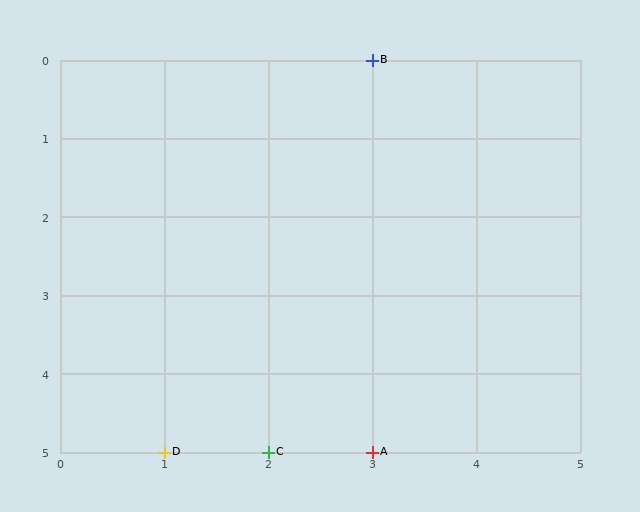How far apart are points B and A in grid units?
Points B and A are 5 rows apart.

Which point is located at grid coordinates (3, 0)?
Point B is at (3, 0).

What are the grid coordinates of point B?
Point B is at grid coordinates (3, 0).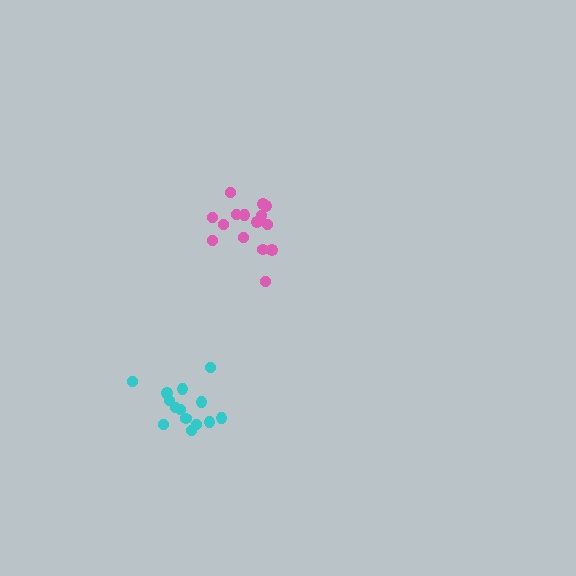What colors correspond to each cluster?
The clusters are colored: cyan, pink.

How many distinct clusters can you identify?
There are 2 distinct clusters.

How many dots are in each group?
Group 1: 14 dots, Group 2: 15 dots (29 total).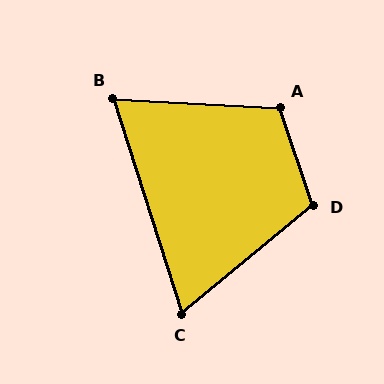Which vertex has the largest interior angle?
A, at approximately 112 degrees.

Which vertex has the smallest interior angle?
C, at approximately 68 degrees.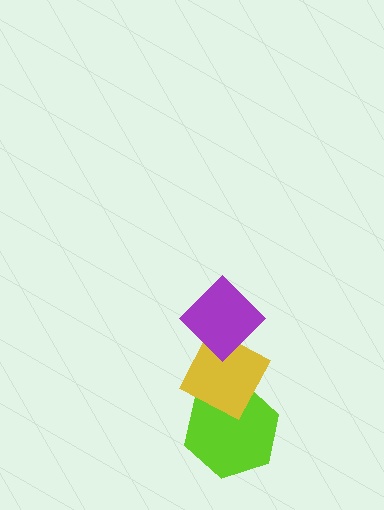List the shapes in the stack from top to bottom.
From top to bottom: the purple diamond, the yellow diamond, the lime hexagon.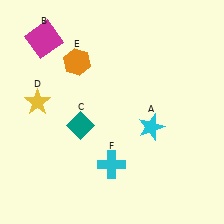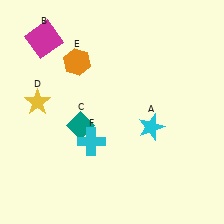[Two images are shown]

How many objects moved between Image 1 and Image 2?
1 object moved between the two images.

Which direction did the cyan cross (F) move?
The cyan cross (F) moved up.